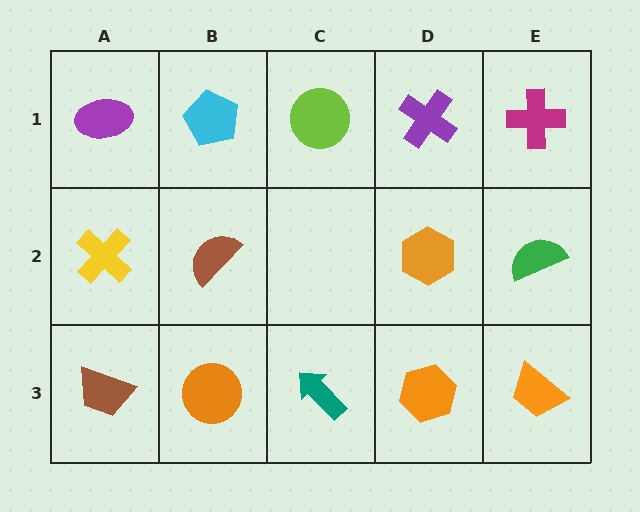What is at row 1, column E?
A magenta cross.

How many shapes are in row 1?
5 shapes.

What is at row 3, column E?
An orange trapezoid.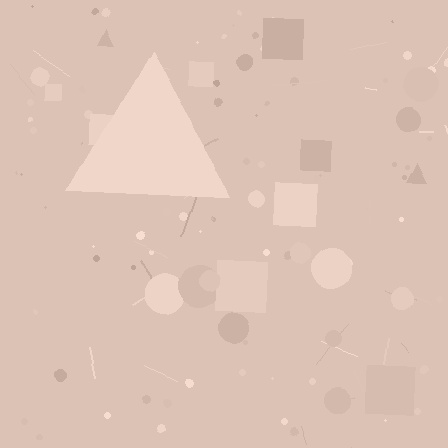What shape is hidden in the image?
A triangle is hidden in the image.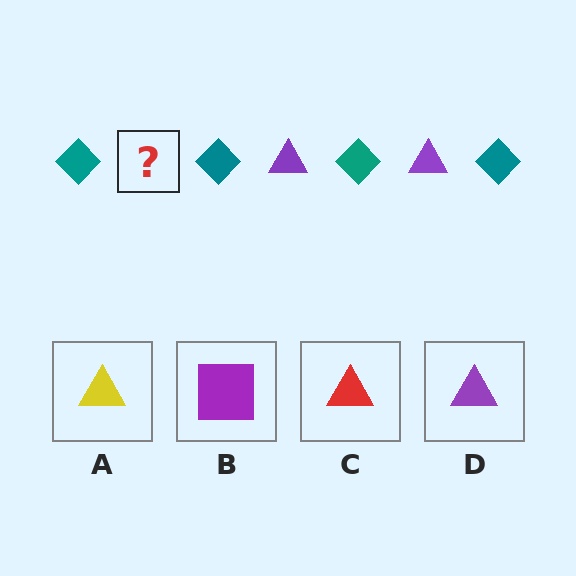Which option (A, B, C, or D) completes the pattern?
D.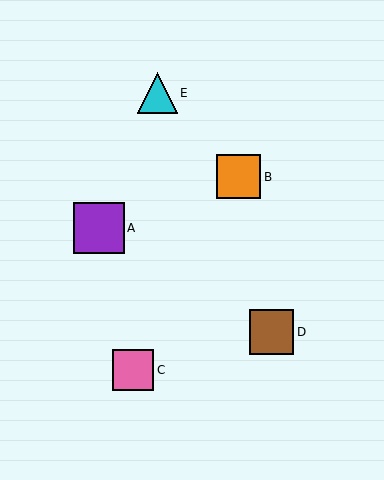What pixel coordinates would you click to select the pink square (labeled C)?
Click at (133, 370) to select the pink square C.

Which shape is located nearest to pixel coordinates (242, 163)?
The orange square (labeled B) at (239, 177) is nearest to that location.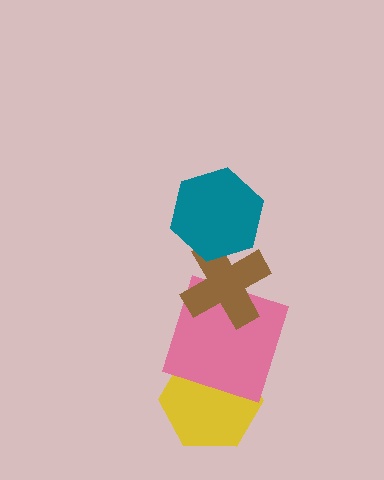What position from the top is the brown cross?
The brown cross is 2nd from the top.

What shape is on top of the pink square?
The brown cross is on top of the pink square.